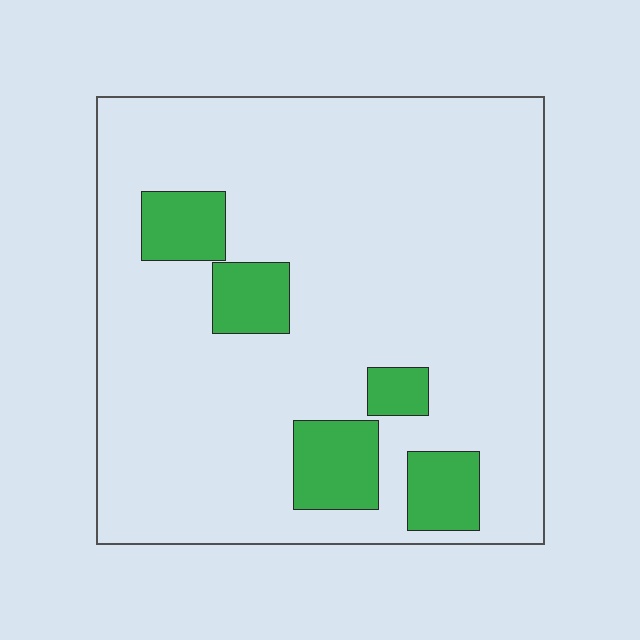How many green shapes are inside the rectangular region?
5.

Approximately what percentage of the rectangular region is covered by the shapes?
Approximately 15%.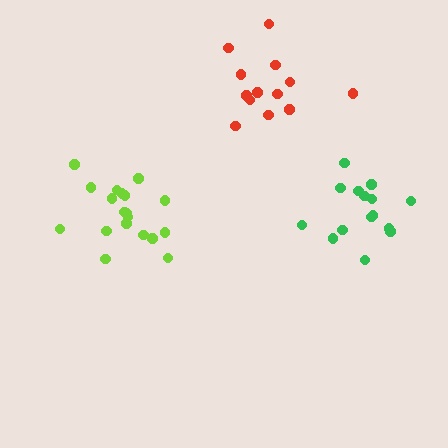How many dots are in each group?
Group 1: 15 dots, Group 2: 13 dots, Group 3: 19 dots (47 total).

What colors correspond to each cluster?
The clusters are colored: green, red, lime.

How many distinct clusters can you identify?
There are 3 distinct clusters.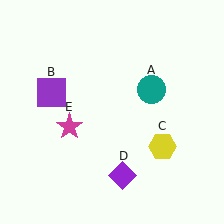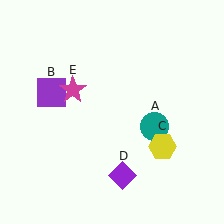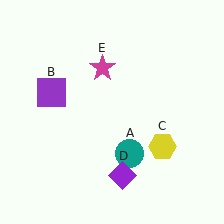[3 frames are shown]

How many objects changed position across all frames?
2 objects changed position: teal circle (object A), magenta star (object E).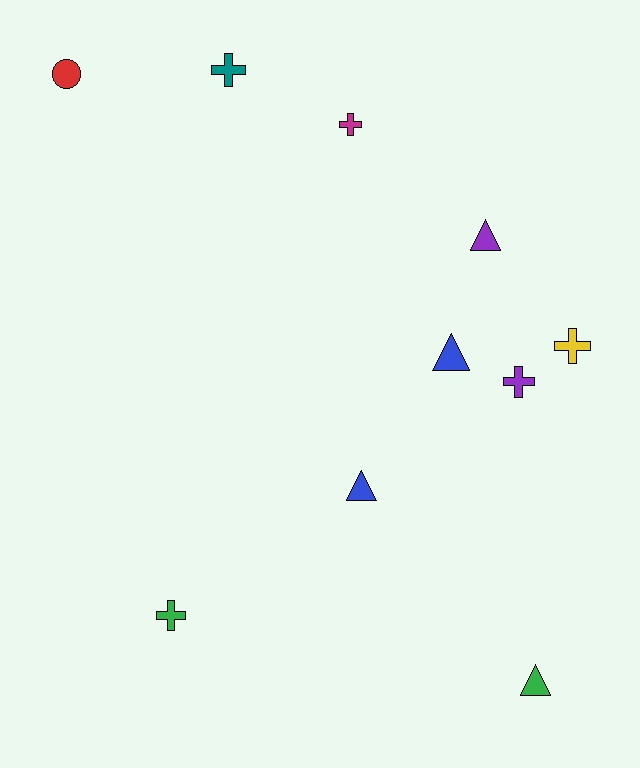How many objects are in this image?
There are 10 objects.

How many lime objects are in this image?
There are no lime objects.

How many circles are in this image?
There is 1 circle.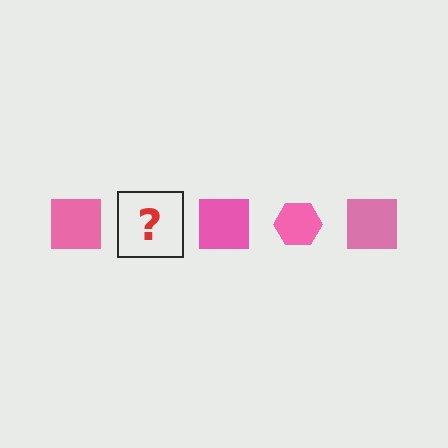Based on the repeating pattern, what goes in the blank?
The blank should be a pink hexagon.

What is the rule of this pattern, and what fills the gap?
The rule is that the pattern cycles through square, hexagon shapes in pink. The gap should be filled with a pink hexagon.